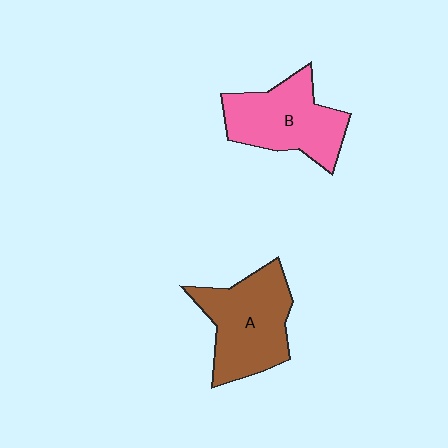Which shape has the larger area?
Shape A (brown).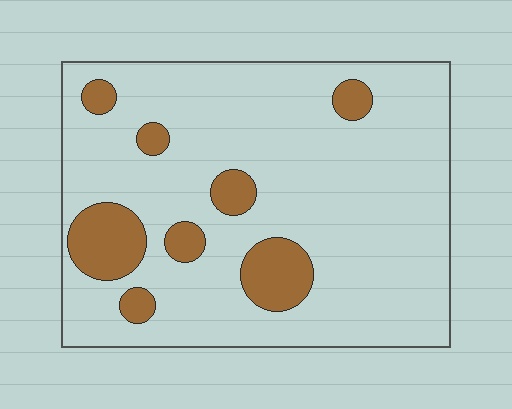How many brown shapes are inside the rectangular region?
8.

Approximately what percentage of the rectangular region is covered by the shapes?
Approximately 15%.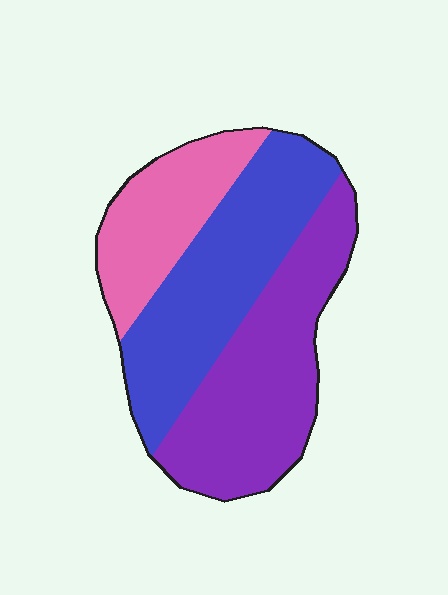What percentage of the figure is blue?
Blue takes up about three eighths (3/8) of the figure.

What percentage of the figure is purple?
Purple covers 40% of the figure.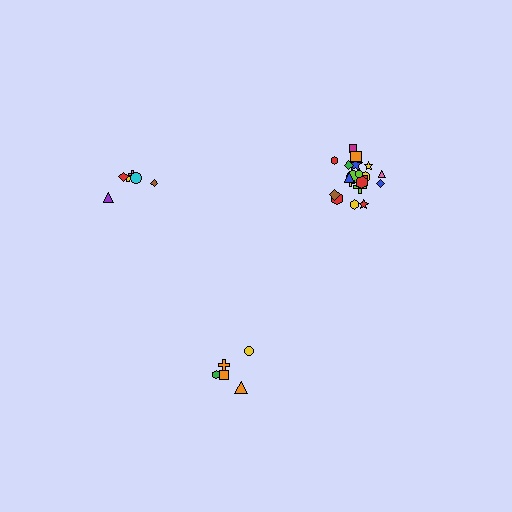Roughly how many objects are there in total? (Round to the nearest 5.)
Roughly 35 objects in total.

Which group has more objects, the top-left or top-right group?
The top-right group.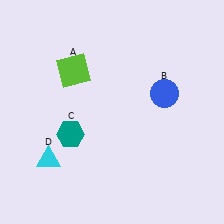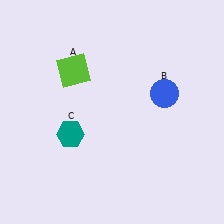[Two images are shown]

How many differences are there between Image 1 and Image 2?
There is 1 difference between the two images.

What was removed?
The cyan triangle (D) was removed in Image 2.